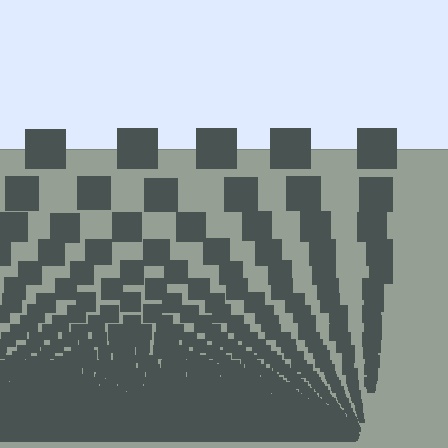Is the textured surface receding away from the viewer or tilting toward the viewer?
The surface appears to tilt toward the viewer. Texture elements get larger and sparser toward the top.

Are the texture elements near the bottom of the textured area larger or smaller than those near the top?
Smaller. The gradient is inverted — elements near the bottom are smaller and denser.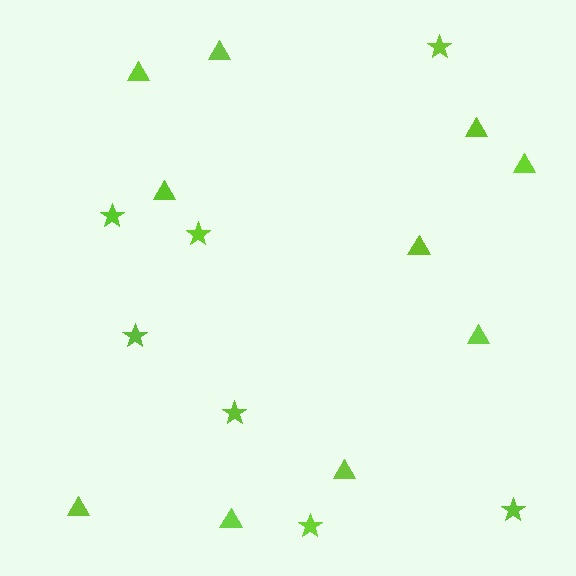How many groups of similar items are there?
There are 2 groups: one group of triangles (10) and one group of stars (7).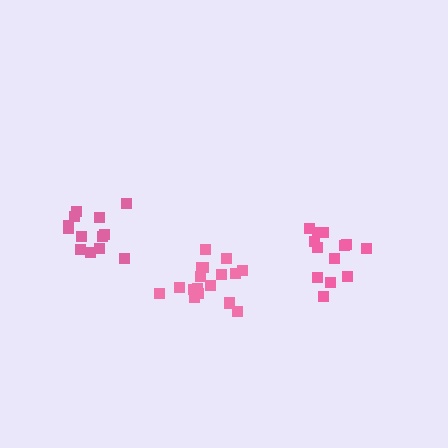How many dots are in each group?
Group 1: 17 dots, Group 2: 13 dots, Group 3: 13 dots (43 total).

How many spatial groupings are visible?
There are 3 spatial groupings.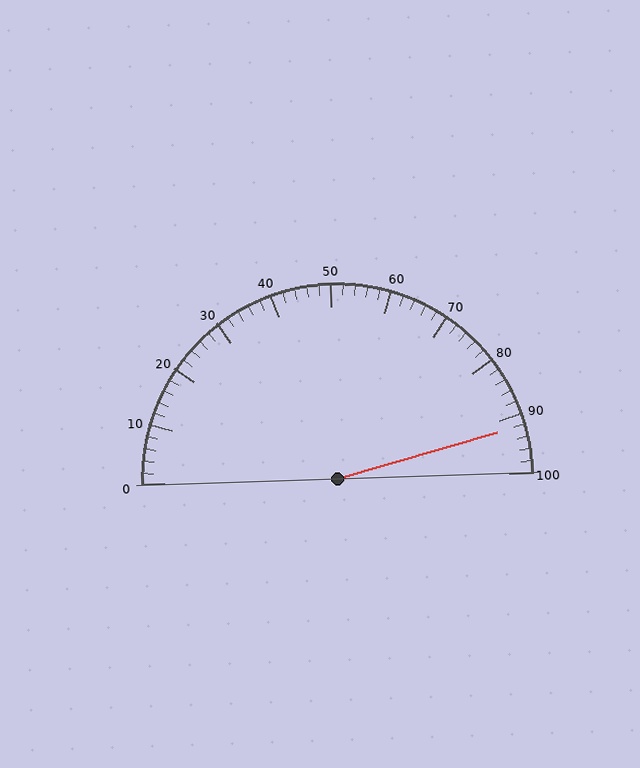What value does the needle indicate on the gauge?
The needle indicates approximately 92.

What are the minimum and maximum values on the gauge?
The gauge ranges from 0 to 100.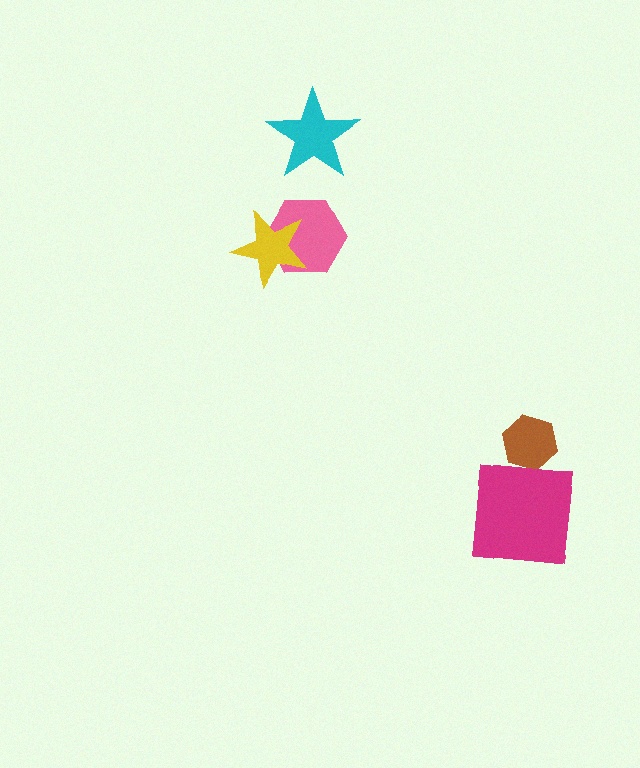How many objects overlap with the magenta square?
0 objects overlap with the magenta square.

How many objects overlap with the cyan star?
0 objects overlap with the cyan star.